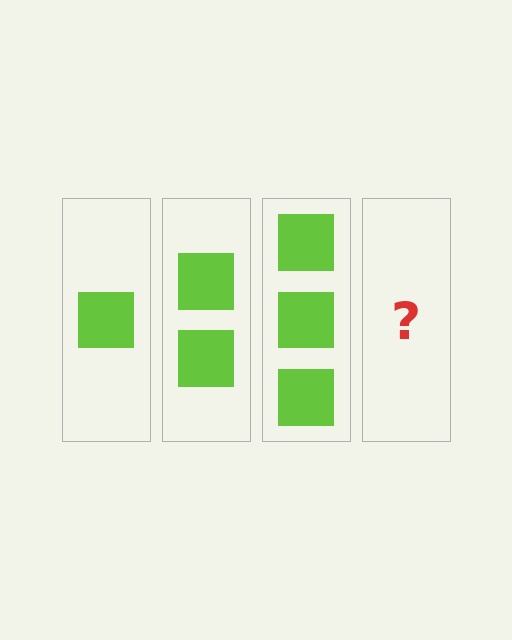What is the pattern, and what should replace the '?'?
The pattern is that each step adds one more square. The '?' should be 4 squares.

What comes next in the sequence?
The next element should be 4 squares.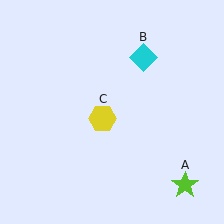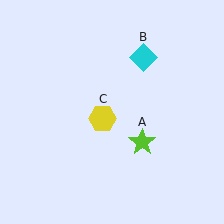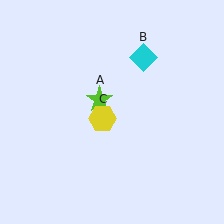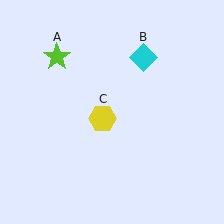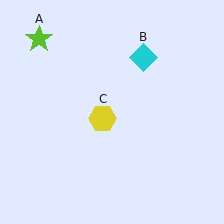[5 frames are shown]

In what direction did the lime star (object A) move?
The lime star (object A) moved up and to the left.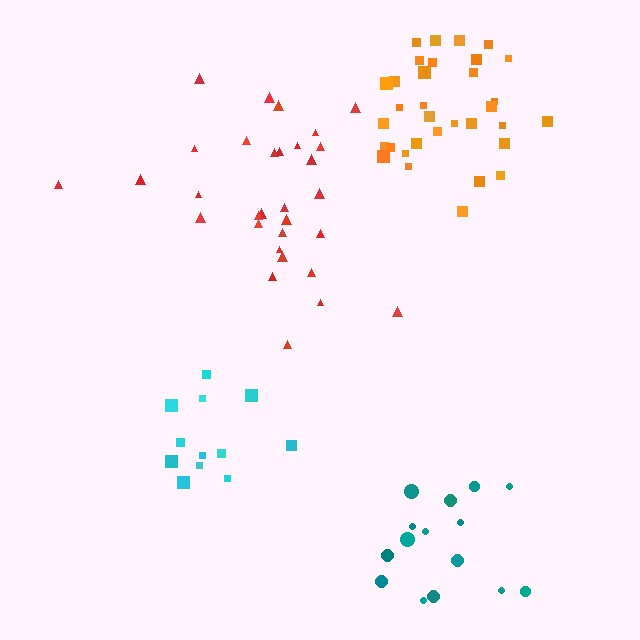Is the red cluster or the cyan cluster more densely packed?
Red.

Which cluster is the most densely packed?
Orange.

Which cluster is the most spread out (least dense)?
Cyan.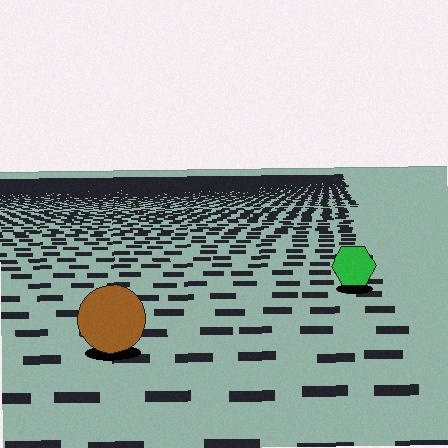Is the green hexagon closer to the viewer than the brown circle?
No. The brown circle is closer — you can tell from the texture gradient: the ground texture is coarser near it.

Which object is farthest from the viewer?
The green hexagon is farthest from the viewer. It appears smaller and the ground texture around it is denser.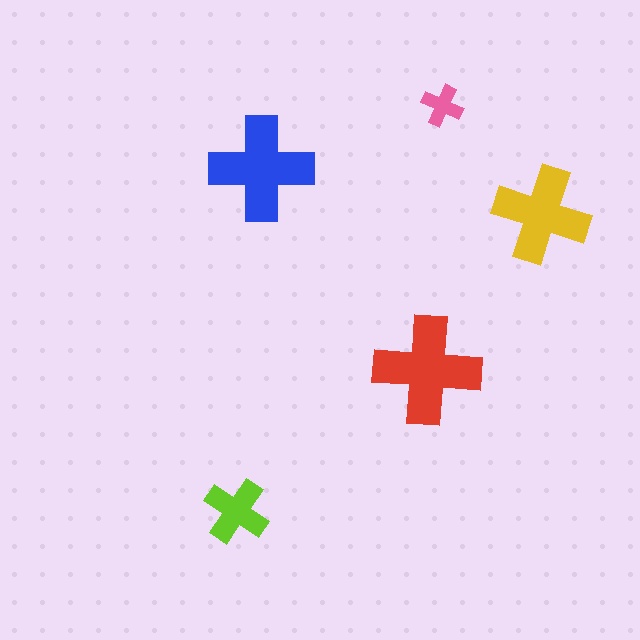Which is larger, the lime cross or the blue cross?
The blue one.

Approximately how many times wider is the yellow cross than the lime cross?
About 1.5 times wider.